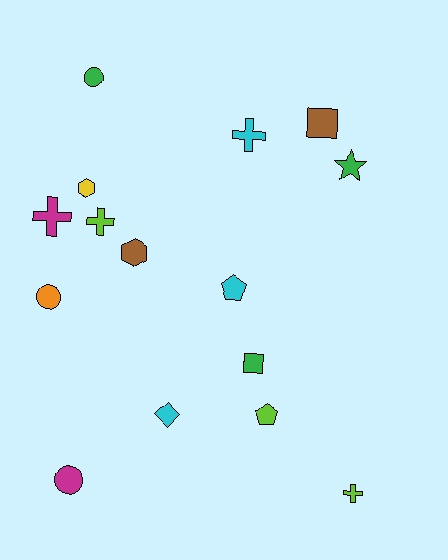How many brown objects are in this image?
There are 2 brown objects.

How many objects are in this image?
There are 15 objects.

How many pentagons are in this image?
There are 2 pentagons.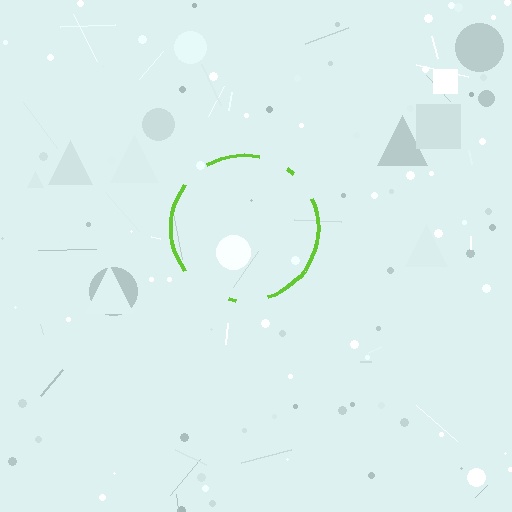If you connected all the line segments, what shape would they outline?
They would outline a circle.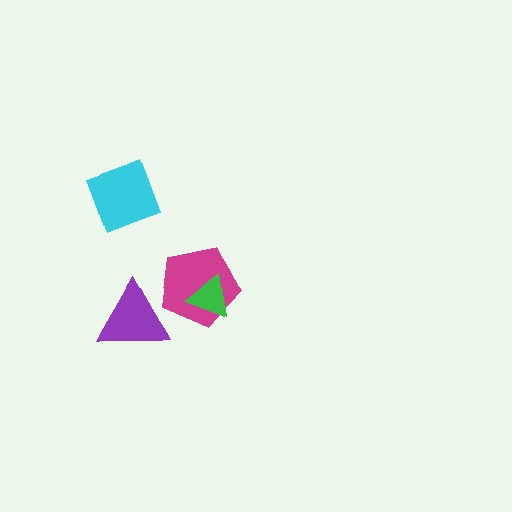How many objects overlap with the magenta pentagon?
2 objects overlap with the magenta pentagon.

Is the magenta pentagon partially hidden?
Yes, it is partially covered by another shape.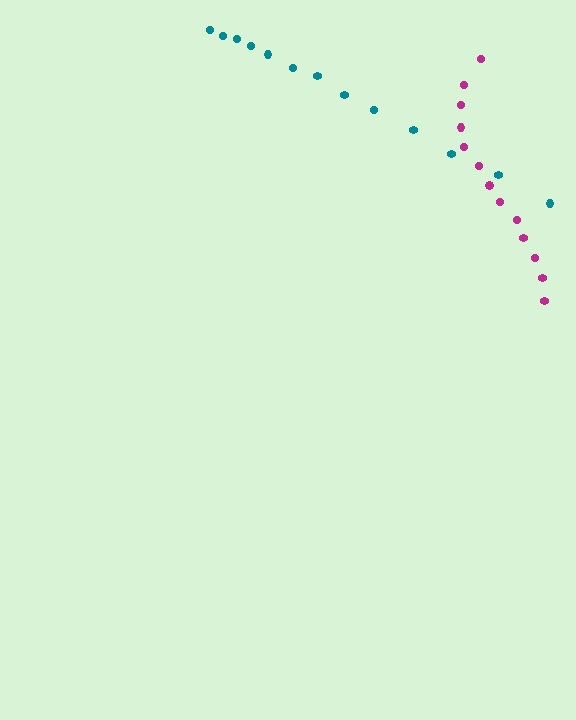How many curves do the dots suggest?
There are 2 distinct paths.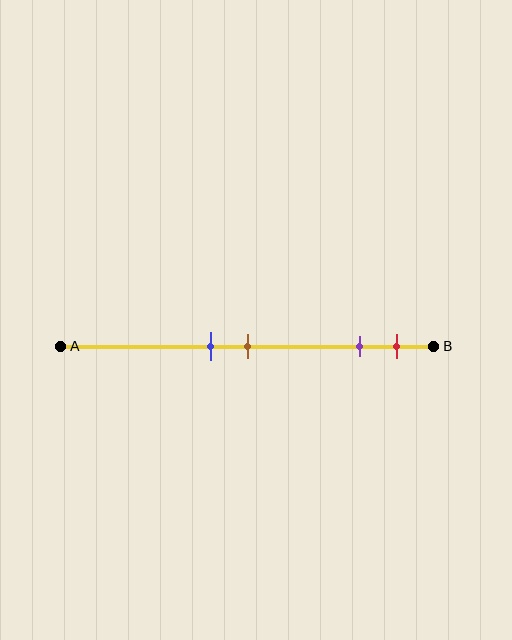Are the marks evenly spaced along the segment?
No, the marks are not evenly spaced.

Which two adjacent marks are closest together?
The blue and brown marks are the closest adjacent pair.